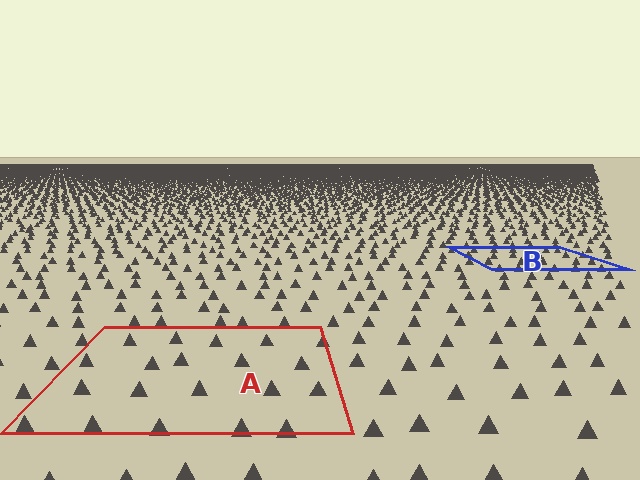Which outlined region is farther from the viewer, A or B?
Region B is farther from the viewer — the texture elements inside it appear smaller and more densely packed.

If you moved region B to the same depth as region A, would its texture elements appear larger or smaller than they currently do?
They would appear larger. At a closer depth, the same texture elements are projected at a bigger on-screen size.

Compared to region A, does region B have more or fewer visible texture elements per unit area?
Region B has more texture elements per unit area — they are packed more densely because it is farther away.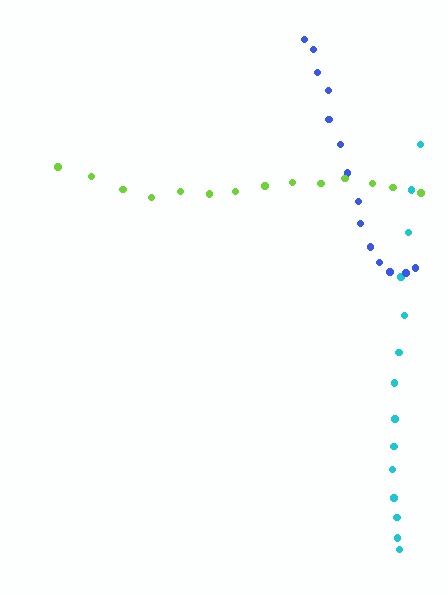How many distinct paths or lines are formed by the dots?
There are 3 distinct paths.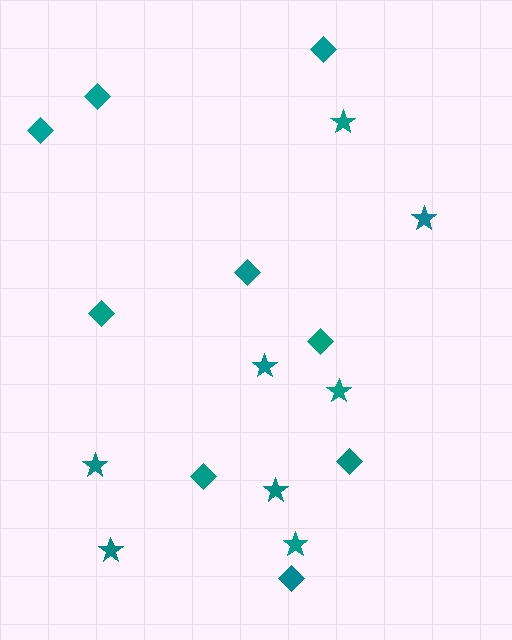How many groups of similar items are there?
There are 2 groups: one group of stars (8) and one group of diamonds (9).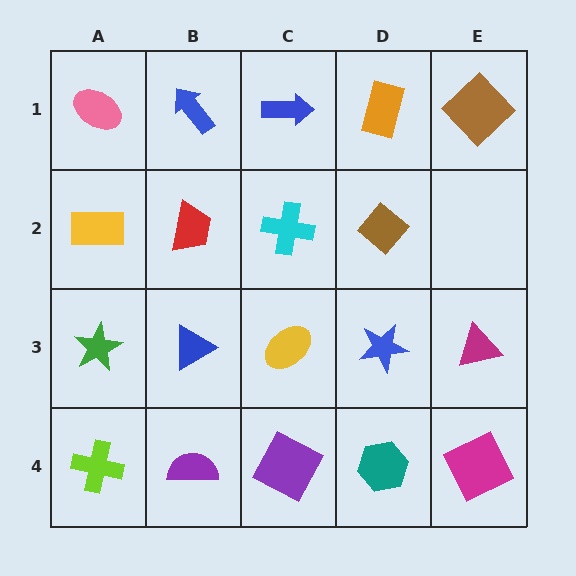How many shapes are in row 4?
5 shapes.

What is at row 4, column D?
A teal hexagon.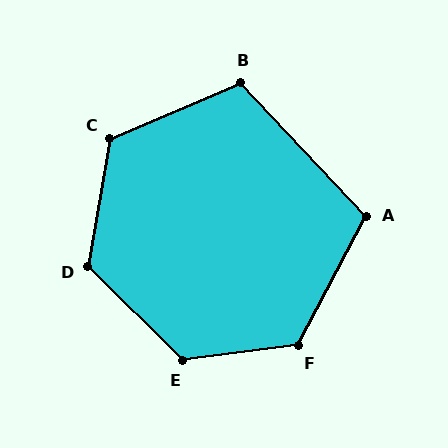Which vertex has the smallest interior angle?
A, at approximately 109 degrees.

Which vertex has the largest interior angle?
E, at approximately 128 degrees.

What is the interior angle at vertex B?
Approximately 110 degrees (obtuse).